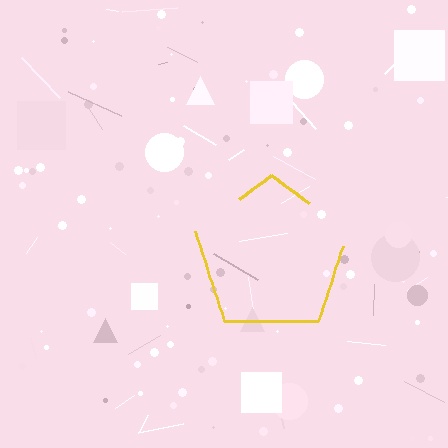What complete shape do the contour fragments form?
The contour fragments form a pentagon.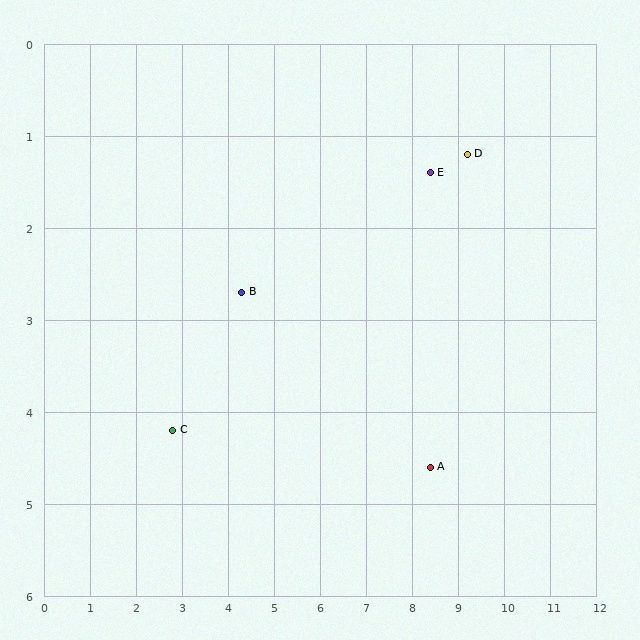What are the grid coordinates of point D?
Point D is at approximately (9.2, 1.2).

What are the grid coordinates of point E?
Point E is at approximately (8.4, 1.4).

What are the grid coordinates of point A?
Point A is at approximately (8.4, 4.6).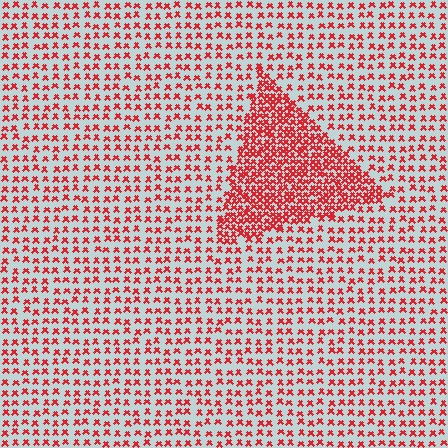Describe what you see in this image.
The image contains small red elements arranged at two different densities. A triangle-shaped region is visible where the elements are more densely packed than the surrounding area.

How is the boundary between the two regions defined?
The boundary is defined by a change in element density (approximately 2.4x ratio). All elements are the same color, size, and shape.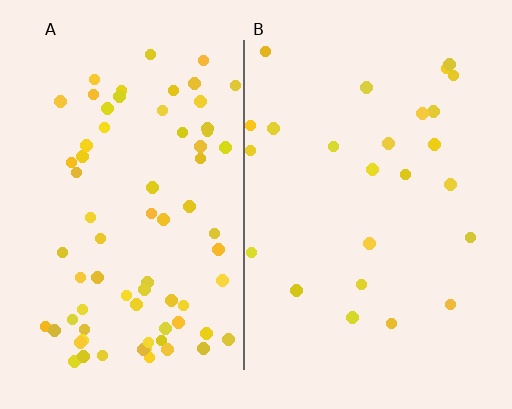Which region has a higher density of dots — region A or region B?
A (the left).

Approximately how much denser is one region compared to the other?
Approximately 3.0× — region A over region B.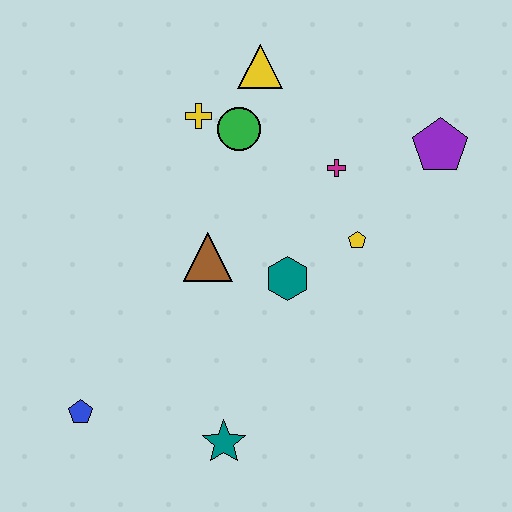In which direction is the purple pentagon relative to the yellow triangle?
The purple pentagon is to the right of the yellow triangle.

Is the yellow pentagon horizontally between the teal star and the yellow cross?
No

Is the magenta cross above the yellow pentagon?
Yes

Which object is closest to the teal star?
The blue pentagon is closest to the teal star.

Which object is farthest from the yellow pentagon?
The blue pentagon is farthest from the yellow pentagon.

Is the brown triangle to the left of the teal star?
Yes